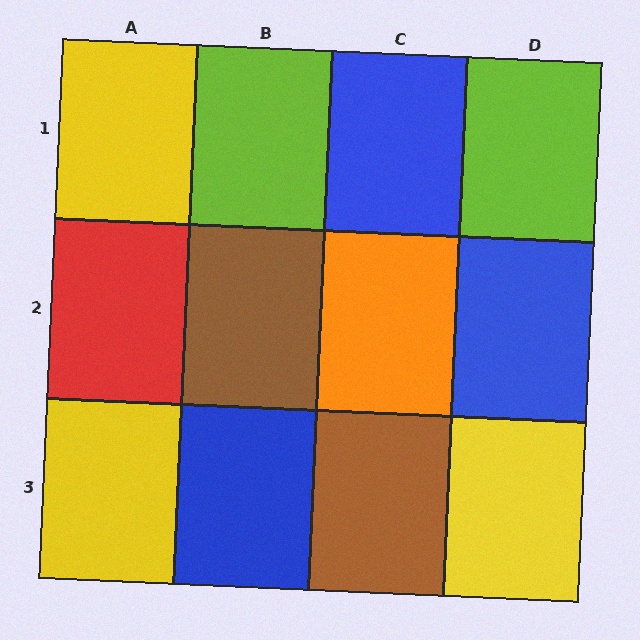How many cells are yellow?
3 cells are yellow.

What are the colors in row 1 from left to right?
Yellow, lime, blue, lime.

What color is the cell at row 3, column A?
Yellow.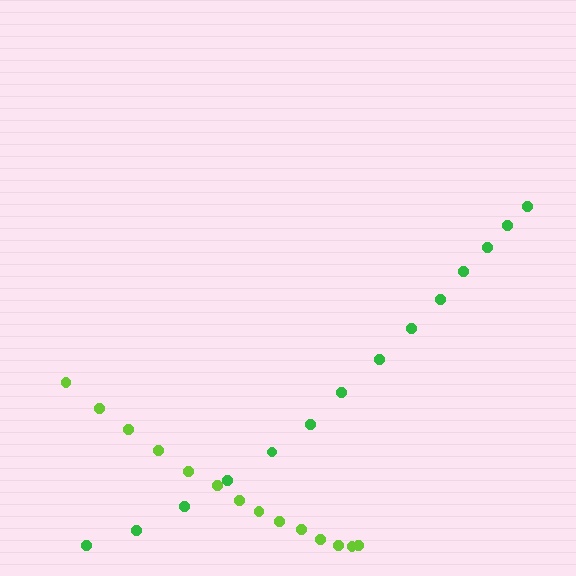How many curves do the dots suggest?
There are 2 distinct paths.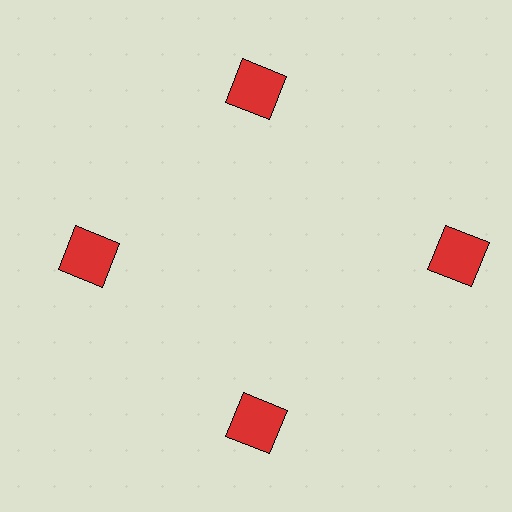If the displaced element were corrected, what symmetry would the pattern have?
It would have 4-fold rotational symmetry — the pattern would map onto itself every 90 degrees.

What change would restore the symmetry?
The symmetry would be restored by moving it inward, back onto the ring so that all 4 squares sit at equal angles and equal distance from the center.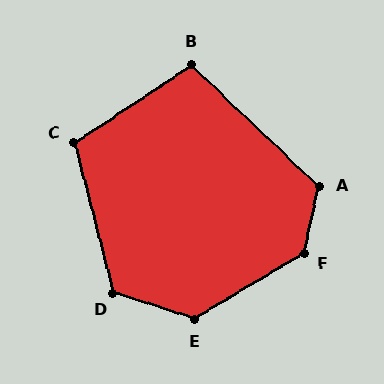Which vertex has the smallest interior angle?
B, at approximately 103 degrees.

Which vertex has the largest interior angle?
F, at approximately 134 degrees.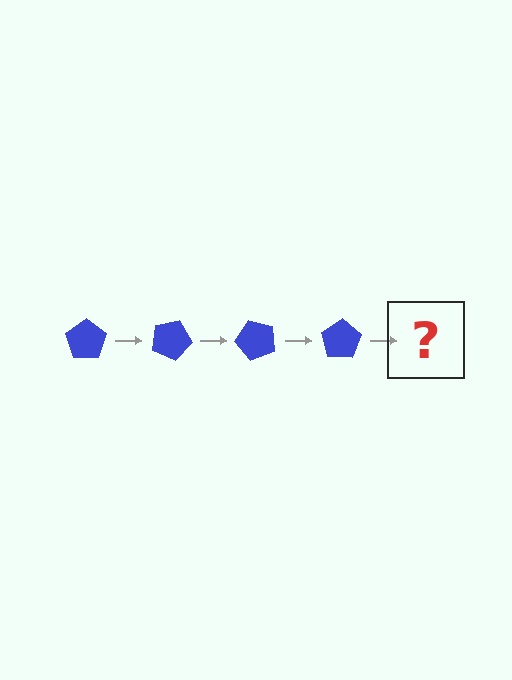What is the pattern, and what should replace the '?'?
The pattern is that the pentagon rotates 25 degrees each step. The '?' should be a blue pentagon rotated 100 degrees.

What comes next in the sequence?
The next element should be a blue pentagon rotated 100 degrees.